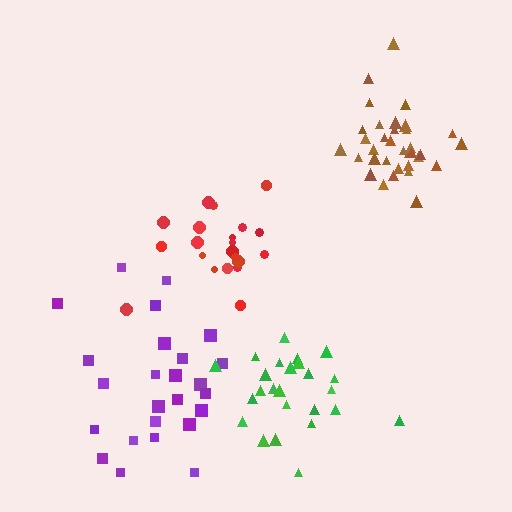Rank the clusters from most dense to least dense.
brown, red, green, purple.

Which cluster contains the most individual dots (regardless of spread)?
Brown (34).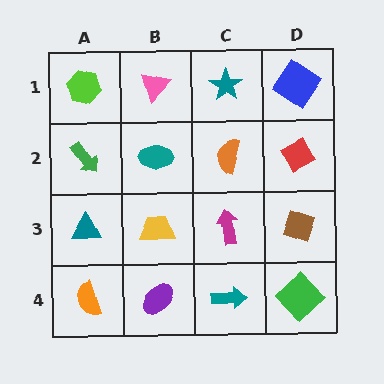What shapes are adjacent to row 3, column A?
A green arrow (row 2, column A), an orange semicircle (row 4, column A), a yellow trapezoid (row 3, column B).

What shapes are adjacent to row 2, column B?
A pink triangle (row 1, column B), a yellow trapezoid (row 3, column B), a green arrow (row 2, column A), an orange semicircle (row 2, column C).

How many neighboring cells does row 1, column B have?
3.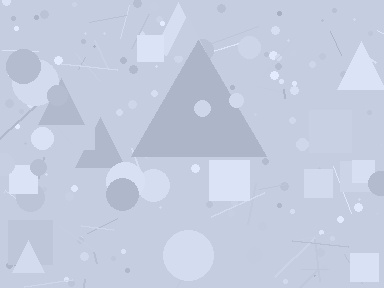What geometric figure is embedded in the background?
A triangle is embedded in the background.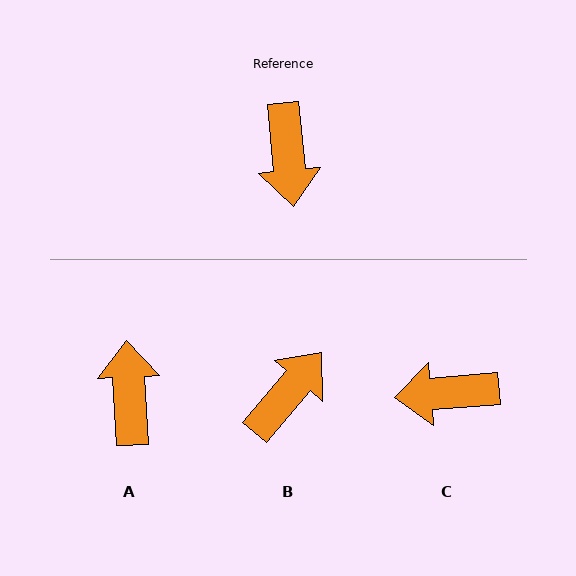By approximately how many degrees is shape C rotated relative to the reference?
Approximately 91 degrees clockwise.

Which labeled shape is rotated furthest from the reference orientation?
A, about 178 degrees away.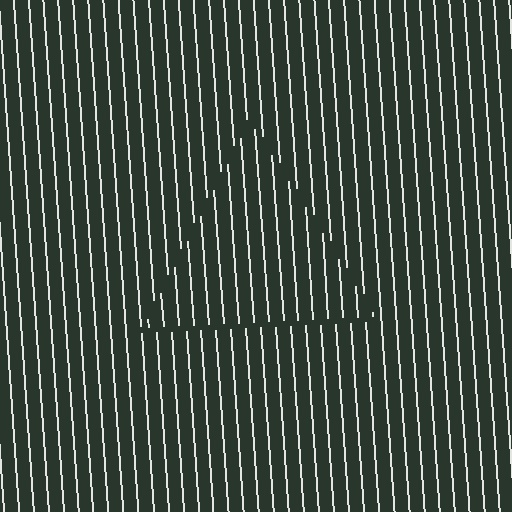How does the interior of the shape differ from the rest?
The interior of the shape contains the same grating, shifted by half a period — the contour is defined by the phase discontinuity where line-ends from the inner and outer gratings abut.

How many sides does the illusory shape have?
3 sides — the line-ends trace a triangle.